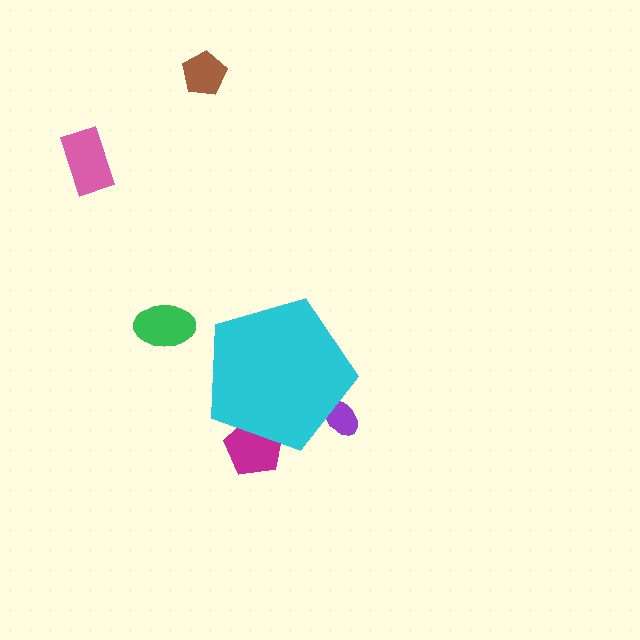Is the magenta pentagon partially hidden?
Yes, the magenta pentagon is partially hidden behind the cyan pentagon.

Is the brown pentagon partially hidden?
No, the brown pentagon is fully visible.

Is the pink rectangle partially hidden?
No, the pink rectangle is fully visible.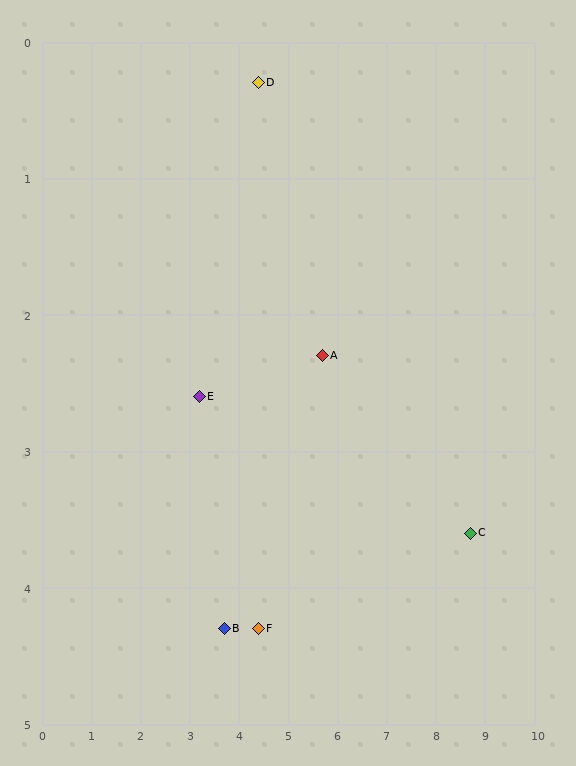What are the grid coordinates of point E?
Point E is at approximately (3.2, 2.6).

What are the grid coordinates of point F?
Point F is at approximately (4.4, 4.3).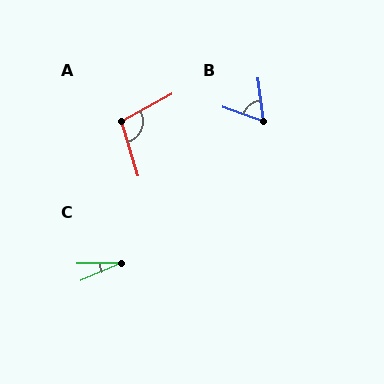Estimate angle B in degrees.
Approximately 64 degrees.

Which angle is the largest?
A, at approximately 102 degrees.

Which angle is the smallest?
C, at approximately 24 degrees.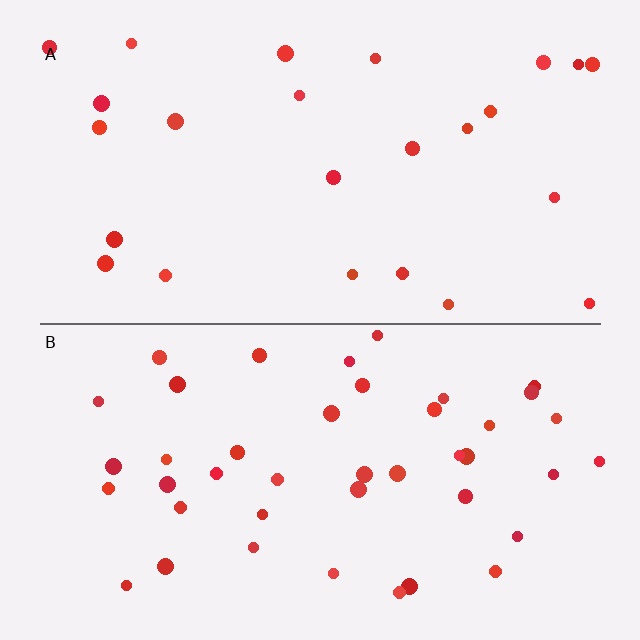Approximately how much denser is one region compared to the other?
Approximately 1.7× — region B over region A.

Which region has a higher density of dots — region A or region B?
B (the bottom).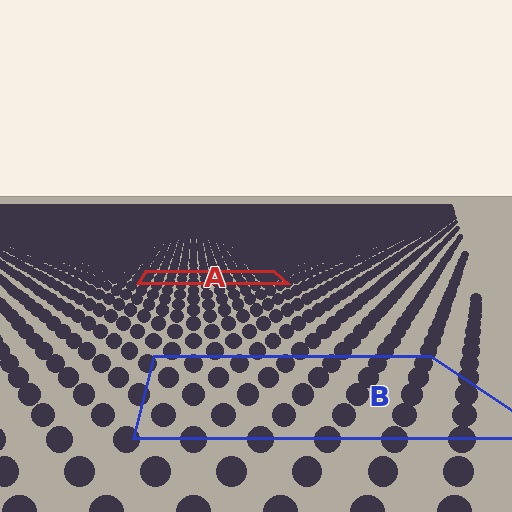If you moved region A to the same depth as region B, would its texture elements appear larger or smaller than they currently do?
They would appear larger. At a closer depth, the same texture elements are projected at a bigger on-screen size.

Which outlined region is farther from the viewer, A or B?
Region A is farther from the viewer — the texture elements inside it appear smaller and more densely packed.